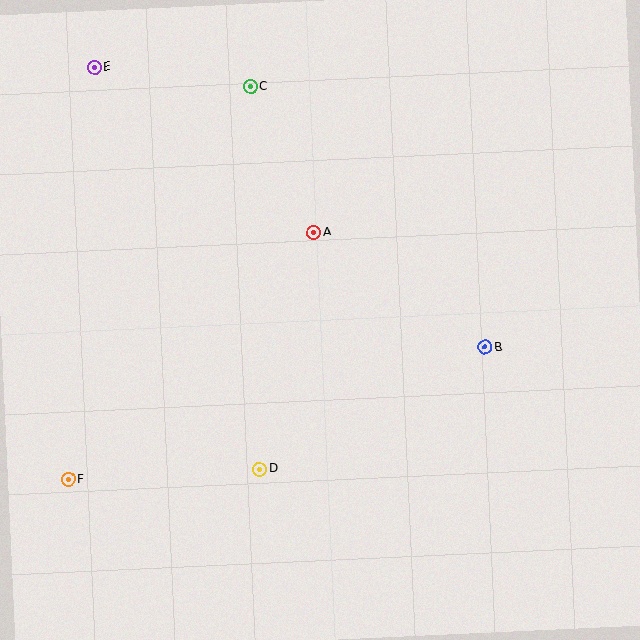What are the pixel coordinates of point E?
Point E is at (95, 67).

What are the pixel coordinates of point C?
Point C is at (250, 87).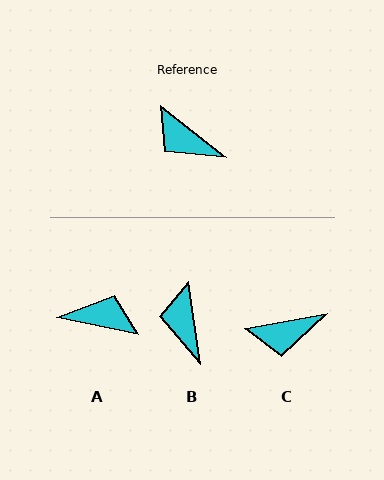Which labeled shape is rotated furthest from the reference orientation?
A, about 154 degrees away.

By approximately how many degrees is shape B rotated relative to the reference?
Approximately 44 degrees clockwise.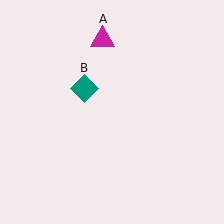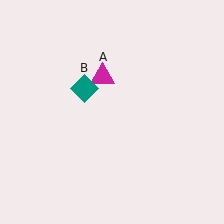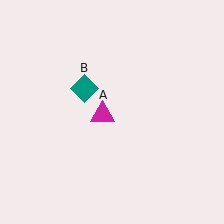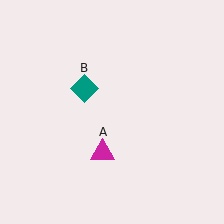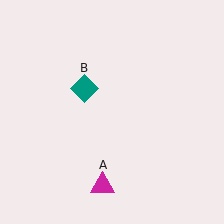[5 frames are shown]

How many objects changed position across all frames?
1 object changed position: magenta triangle (object A).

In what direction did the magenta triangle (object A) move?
The magenta triangle (object A) moved down.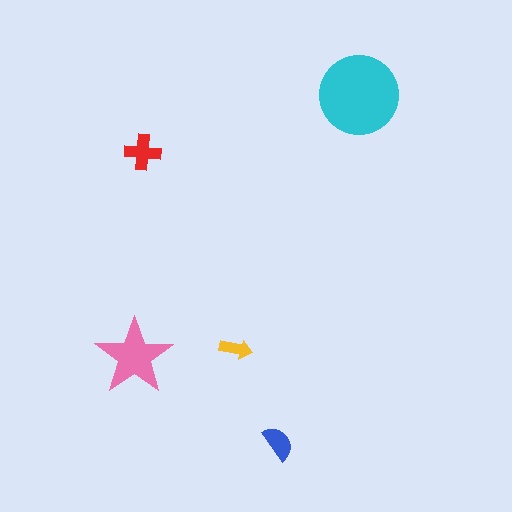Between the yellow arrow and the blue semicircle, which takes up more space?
The blue semicircle.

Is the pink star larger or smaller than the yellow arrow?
Larger.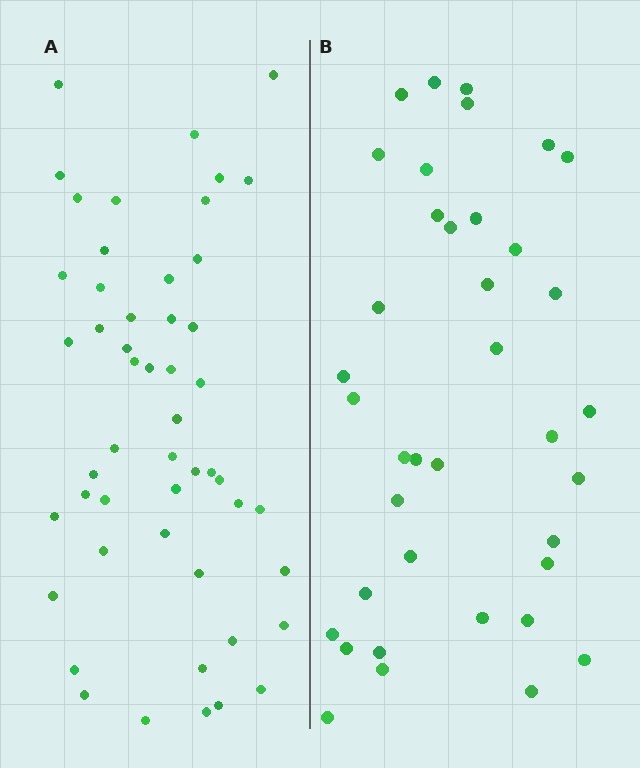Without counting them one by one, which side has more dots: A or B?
Region A (the left region) has more dots.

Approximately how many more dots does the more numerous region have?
Region A has approximately 15 more dots than region B.